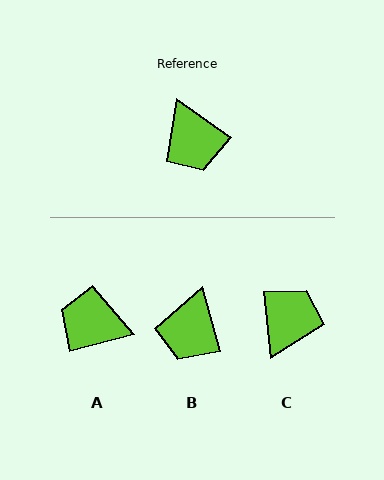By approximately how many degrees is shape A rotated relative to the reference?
Approximately 130 degrees clockwise.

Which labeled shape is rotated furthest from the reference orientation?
C, about 132 degrees away.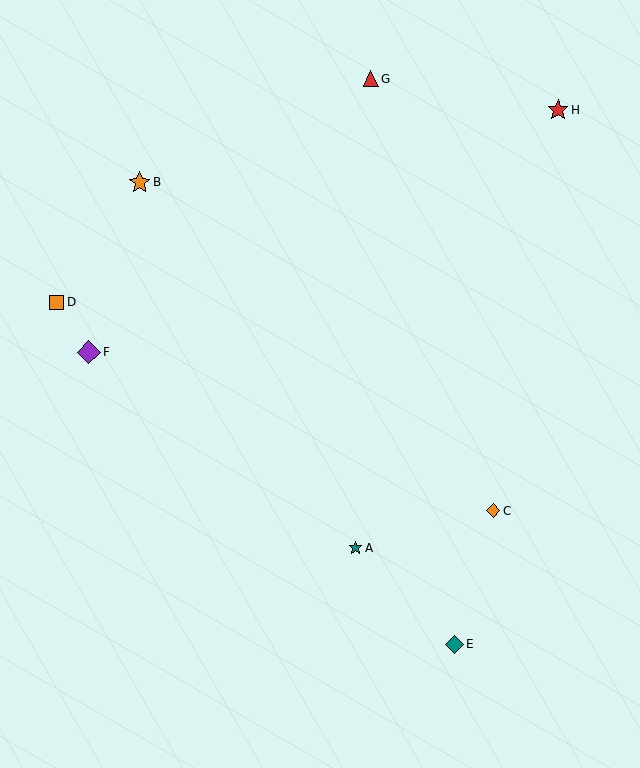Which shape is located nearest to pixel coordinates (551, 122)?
The red star (labeled H) at (558, 110) is nearest to that location.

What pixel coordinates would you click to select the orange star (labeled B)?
Click at (140, 182) to select the orange star B.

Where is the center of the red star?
The center of the red star is at (558, 110).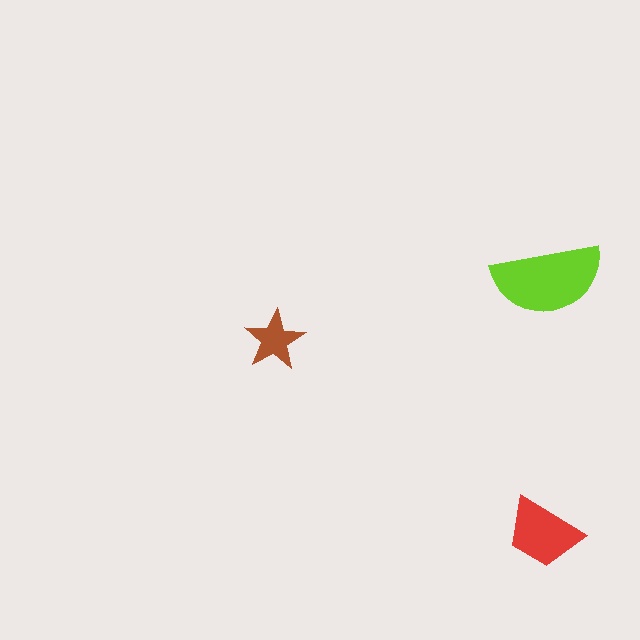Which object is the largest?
The lime semicircle.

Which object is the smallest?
The brown star.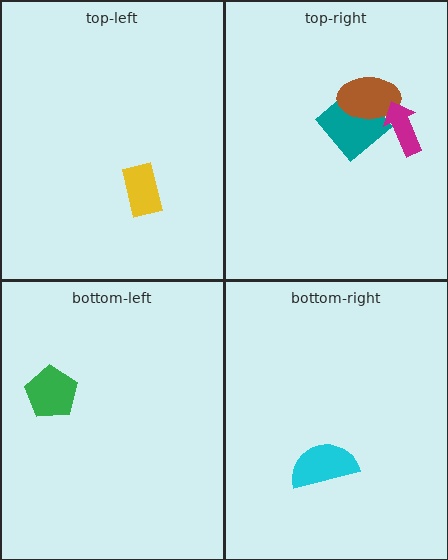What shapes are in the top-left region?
The yellow rectangle.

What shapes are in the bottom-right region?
The cyan semicircle.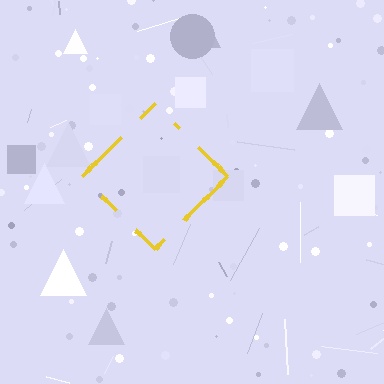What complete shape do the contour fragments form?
The contour fragments form a diamond.